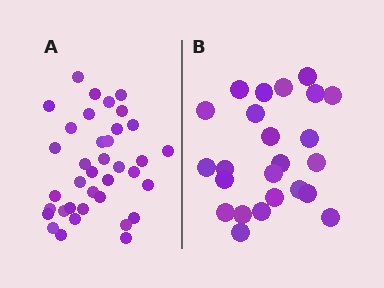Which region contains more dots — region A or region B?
Region A (the left region) has more dots.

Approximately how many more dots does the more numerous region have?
Region A has approximately 15 more dots than region B.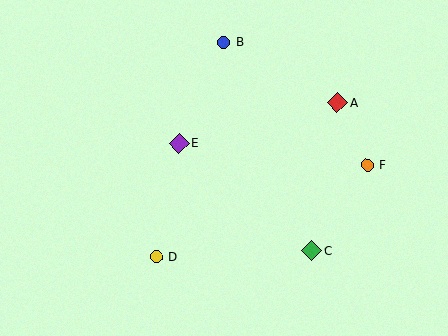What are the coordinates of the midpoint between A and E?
The midpoint between A and E is at (258, 123).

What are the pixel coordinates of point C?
Point C is at (312, 251).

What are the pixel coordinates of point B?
Point B is at (224, 42).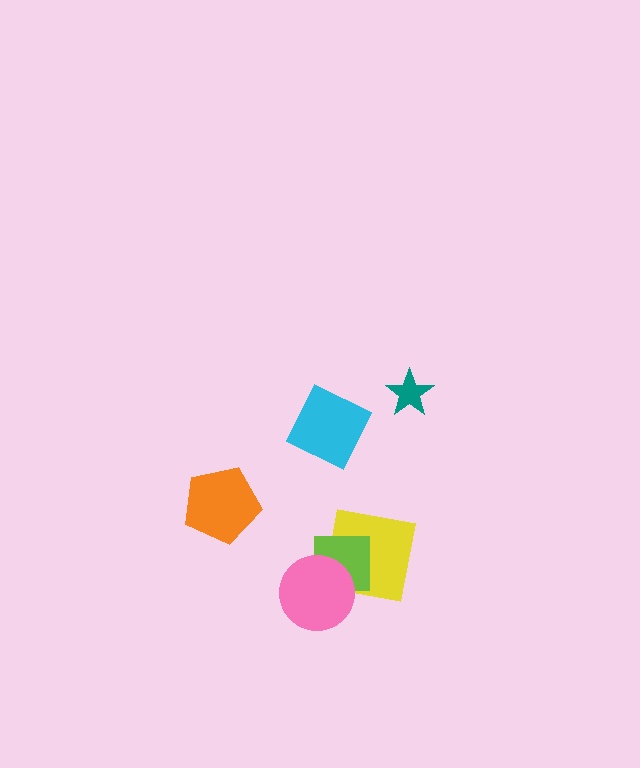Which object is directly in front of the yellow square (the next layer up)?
The lime square is directly in front of the yellow square.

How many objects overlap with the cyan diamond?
0 objects overlap with the cyan diamond.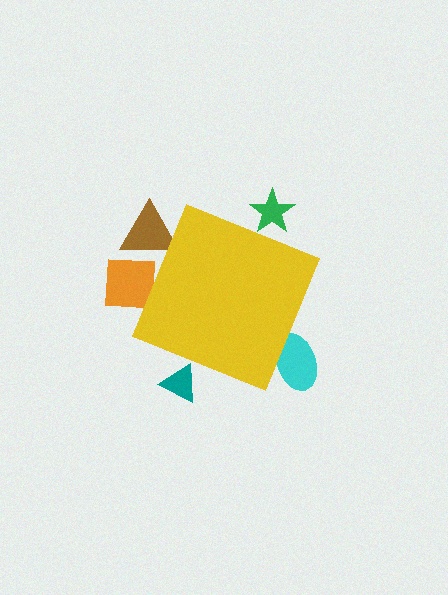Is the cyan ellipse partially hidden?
Yes, the cyan ellipse is partially hidden behind the yellow diamond.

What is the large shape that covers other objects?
A yellow diamond.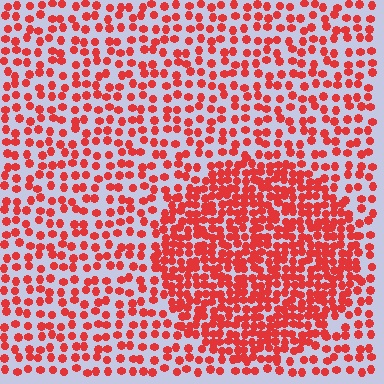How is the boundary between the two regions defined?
The boundary is defined by a change in element density (approximately 2.0x ratio). All elements are the same color, size, and shape.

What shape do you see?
I see a circle.